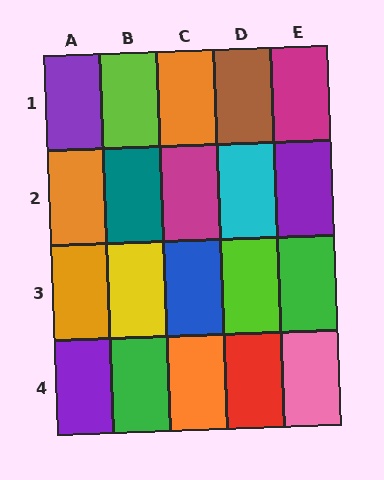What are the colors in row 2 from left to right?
Orange, teal, magenta, cyan, purple.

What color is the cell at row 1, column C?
Orange.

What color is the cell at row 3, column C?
Blue.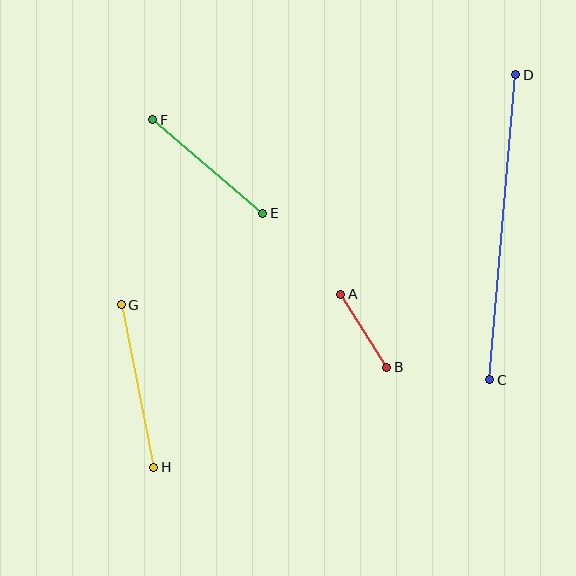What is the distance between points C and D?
The distance is approximately 306 pixels.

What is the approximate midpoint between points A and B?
The midpoint is at approximately (364, 331) pixels.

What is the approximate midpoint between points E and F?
The midpoint is at approximately (208, 167) pixels.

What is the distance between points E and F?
The distance is approximately 144 pixels.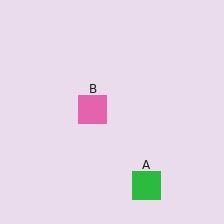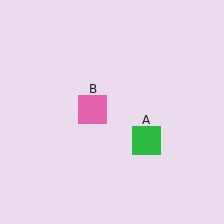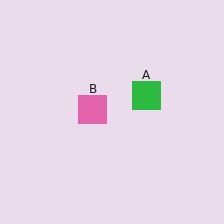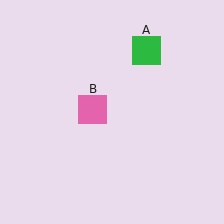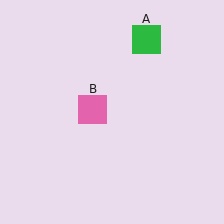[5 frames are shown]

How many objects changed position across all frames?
1 object changed position: green square (object A).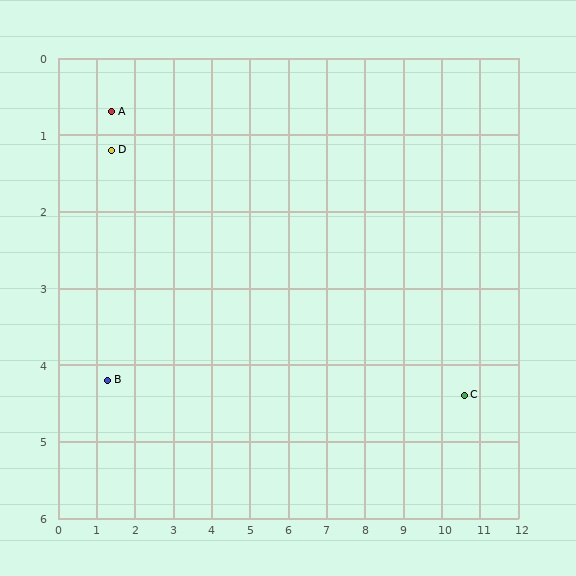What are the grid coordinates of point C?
Point C is at approximately (10.6, 4.4).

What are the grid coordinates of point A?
Point A is at approximately (1.4, 0.7).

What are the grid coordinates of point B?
Point B is at approximately (1.3, 4.2).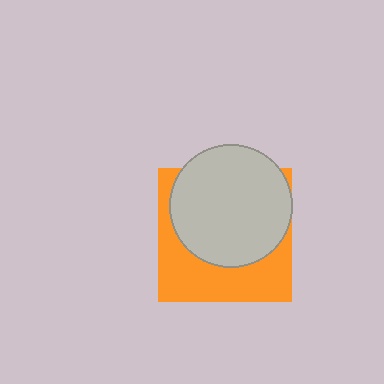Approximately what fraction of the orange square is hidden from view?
Roughly 58% of the orange square is hidden behind the light gray circle.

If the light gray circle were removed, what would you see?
You would see the complete orange square.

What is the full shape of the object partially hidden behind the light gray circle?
The partially hidden object is an orange square.